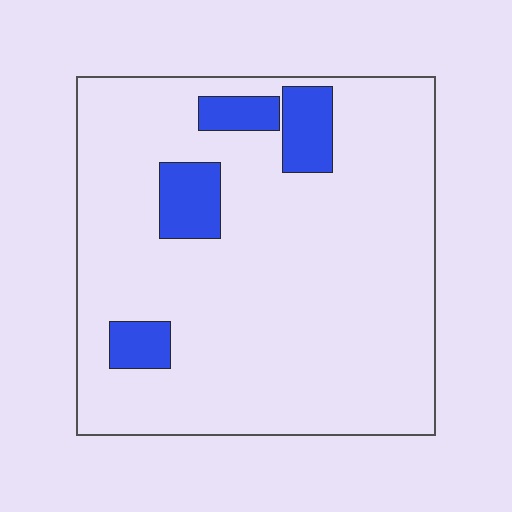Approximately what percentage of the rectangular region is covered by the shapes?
Approximately 10%.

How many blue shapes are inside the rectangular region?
4.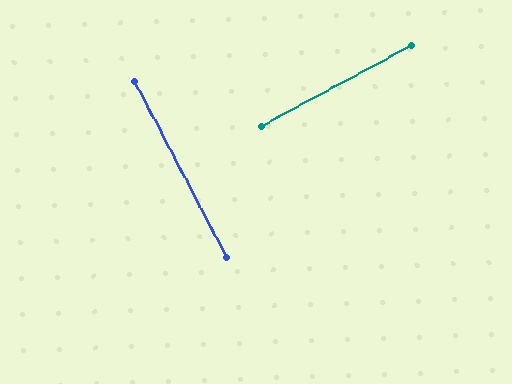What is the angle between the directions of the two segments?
Approximately 89 degrees.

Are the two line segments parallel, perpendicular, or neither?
Perpendicular — they meet at approximately 89°.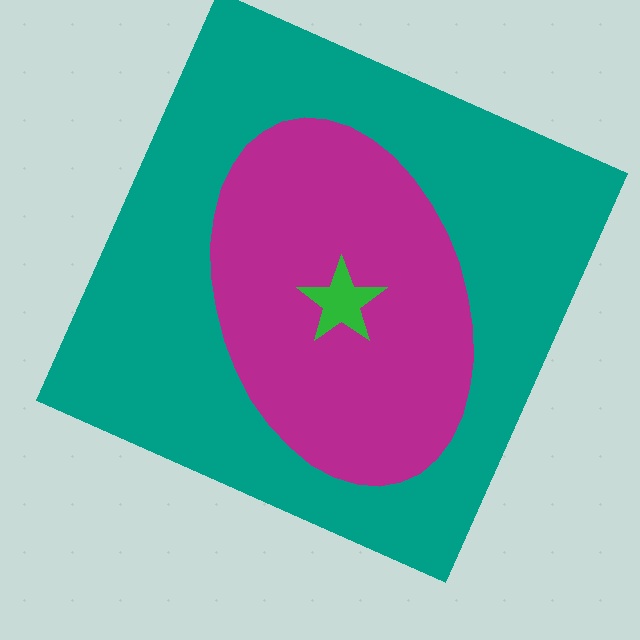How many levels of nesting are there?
3.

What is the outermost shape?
The teal square.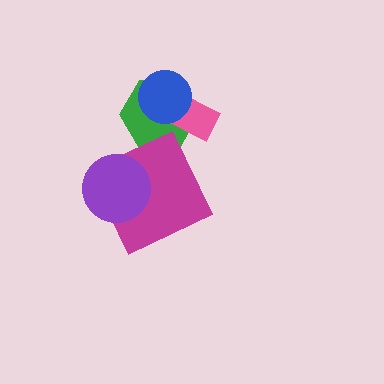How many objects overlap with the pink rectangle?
2 objects overlap with the pink rectangle.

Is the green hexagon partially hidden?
Yes, it is partially covered by another shape.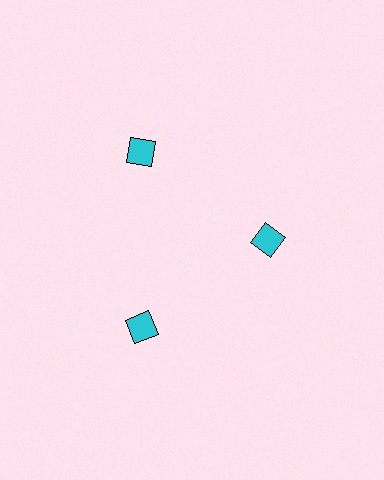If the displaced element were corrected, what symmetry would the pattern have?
It would have 3-fold rotational symmetry — the pattern would map onto itself every 120 degrees.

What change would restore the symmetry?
The symmetry would be restored by moving it outward, back onto the ring so that all 3 squares sit at equal angles and equal distance from the center.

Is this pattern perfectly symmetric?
No. The 3 cyan squares are arranged in a ring, but one element near the 3 o'clock position is pulled inward toward the center, breaking the 3-fold rotational symmetry.